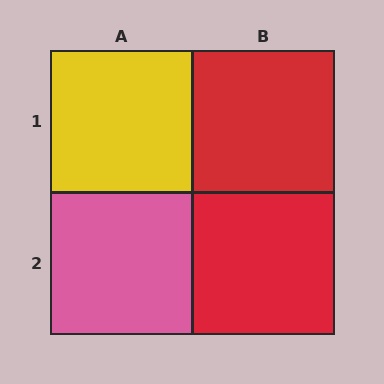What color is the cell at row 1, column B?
Red.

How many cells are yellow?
1 cell is yellow.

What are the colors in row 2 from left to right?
Pink, red.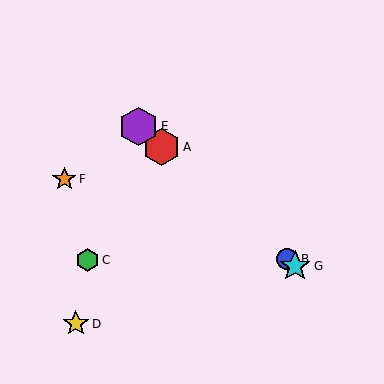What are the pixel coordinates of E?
Object E is at (138, 126).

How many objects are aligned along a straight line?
4 objects (A, B, E, G) are aligned along a straight line.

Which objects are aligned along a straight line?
Objects A, B, E, G are aligned along a straight line.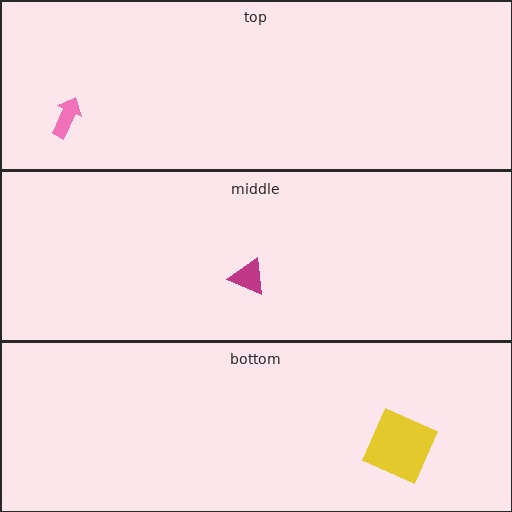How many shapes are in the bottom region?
1.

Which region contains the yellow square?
The bottom region.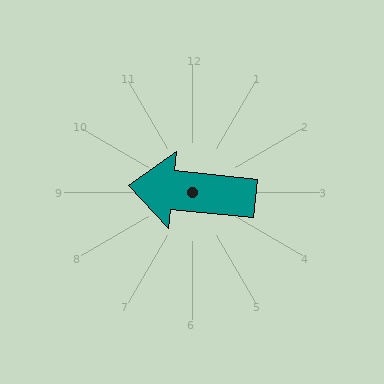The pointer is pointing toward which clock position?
Roughly 9 o'clock.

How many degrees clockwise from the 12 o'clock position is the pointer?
Approximately 276 degrees.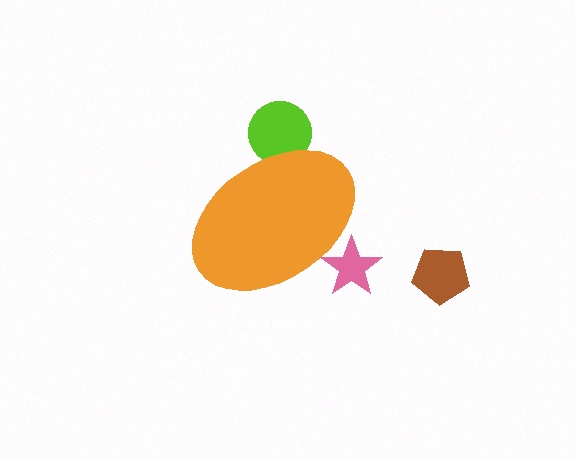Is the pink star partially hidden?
Yes, the pink star is partially hidden behind the orange ellipse.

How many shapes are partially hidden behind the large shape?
2 shapes are partially hidden.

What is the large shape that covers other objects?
An orange ellipse.